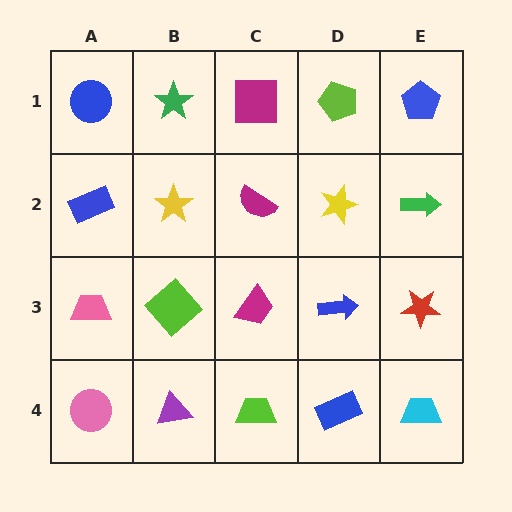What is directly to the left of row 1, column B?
A blue circle.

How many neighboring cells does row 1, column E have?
2.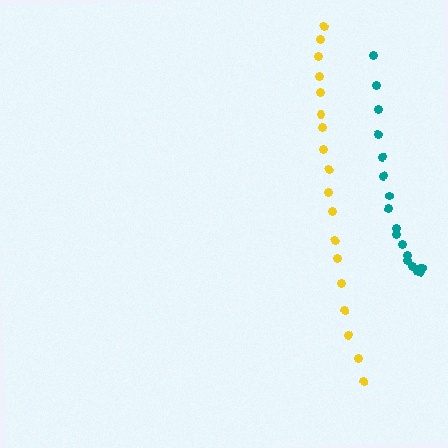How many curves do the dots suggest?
There are 2 distinct paths.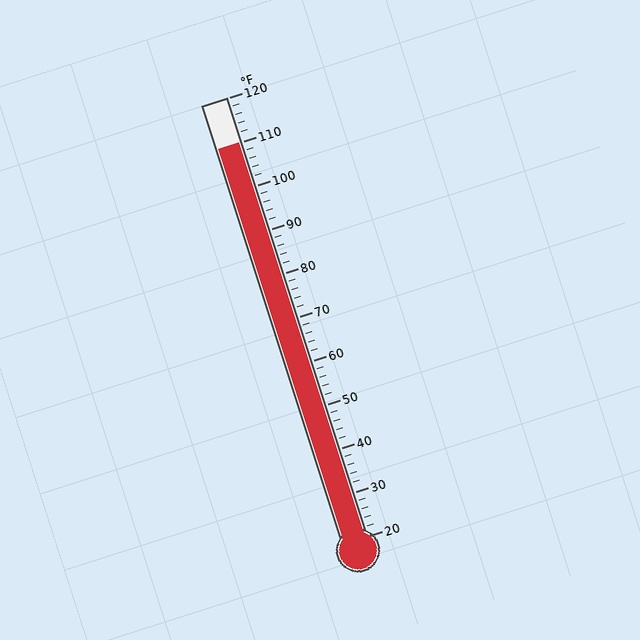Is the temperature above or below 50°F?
The temperature is above 50°F.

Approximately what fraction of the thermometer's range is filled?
The thermometer is filled to approximately 90% of its range.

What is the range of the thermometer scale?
The thermometer scale ranges from 20°F to 120°F.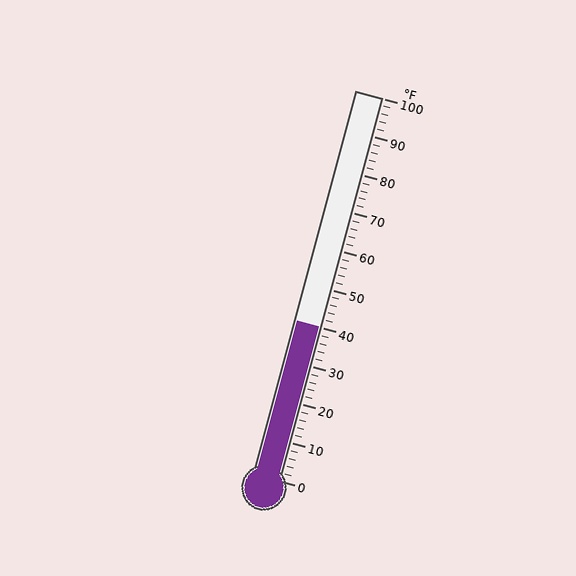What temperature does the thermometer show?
The thermometer shows approximately 40°F.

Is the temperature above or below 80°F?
The temperature is below 80°F.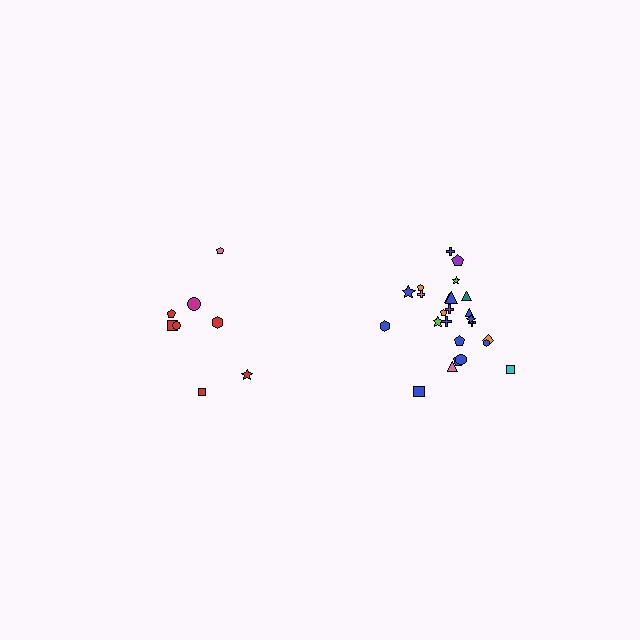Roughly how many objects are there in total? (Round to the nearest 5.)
Roughly 35 objects in total.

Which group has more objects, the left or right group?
The right group.